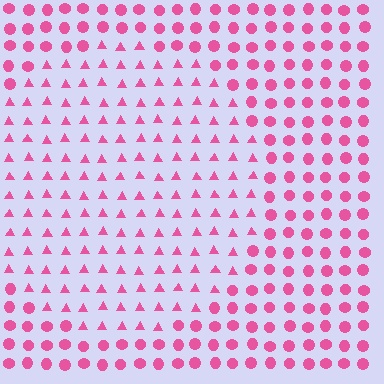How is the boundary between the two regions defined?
The boundary is defined by a change in element shape: triangles inside vs. circles outside. All elements share the same color and spacing.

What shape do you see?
I see a circle.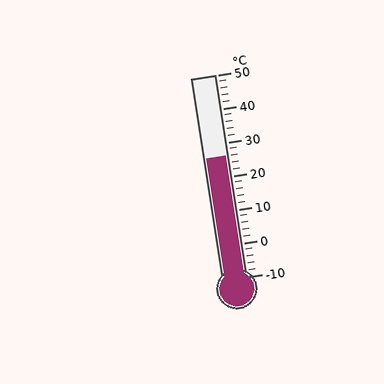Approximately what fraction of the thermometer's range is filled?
The thermometer is filled to approximately 60% of its range.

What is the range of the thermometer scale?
The thermometer scale ranges from -10°C to 50°C.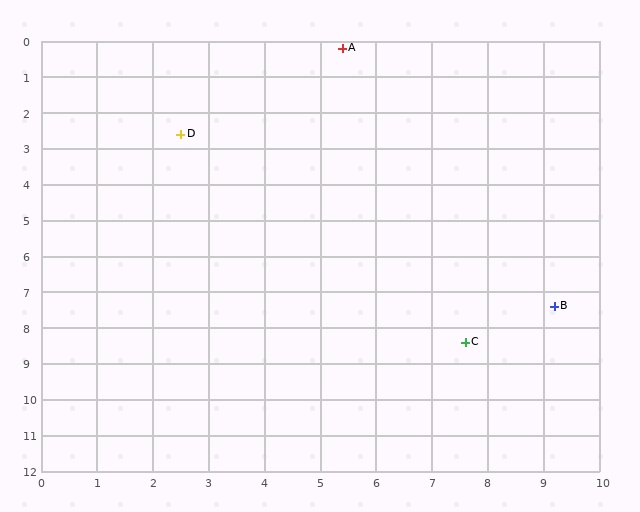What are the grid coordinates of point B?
Point B is at approximately (9.2, 7.4).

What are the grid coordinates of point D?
Point D is at approximately (2.5, 2.6).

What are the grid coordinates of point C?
Point C is at approximately (7.6, 8.4).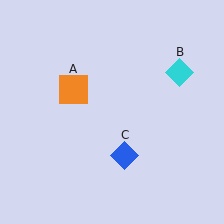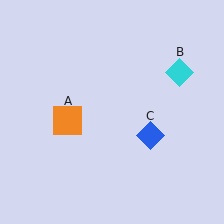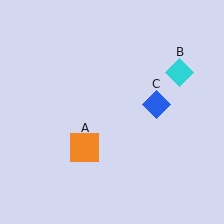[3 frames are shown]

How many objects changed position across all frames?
2 objects changed position: orange square (object A), blue diamond (object C).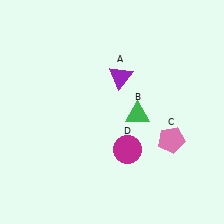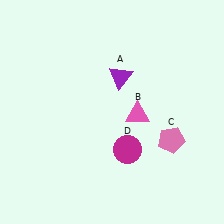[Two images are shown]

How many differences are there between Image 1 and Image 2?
There is 1 difference between the two images.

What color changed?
The triangle (B) changed from green in Image 1 to pink in Image 2.